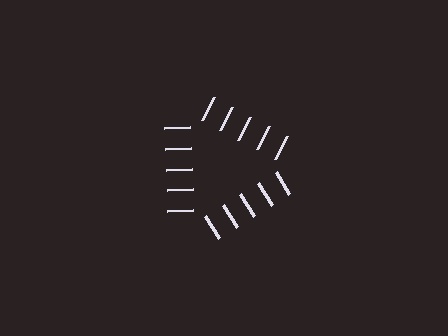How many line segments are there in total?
15 — 5 along each of the 3 edges.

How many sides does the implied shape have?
3 sides — the line-ends trace a triangle.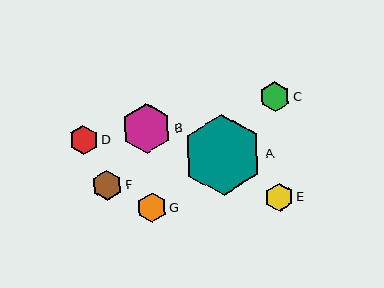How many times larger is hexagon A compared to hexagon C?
Hexagon A is approximately 2.7 times the size of hexagon C.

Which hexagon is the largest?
Hexagon A is the largest with a size of approximately 81 pixels.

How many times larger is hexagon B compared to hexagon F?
Hexagon B is approximately 1.7 times the size of hexagon F.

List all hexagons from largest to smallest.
From largest to smallest: A, B, F, C, G, D, E.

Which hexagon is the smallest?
Hexagon E is the smallest with a size of approximately 28 pixels.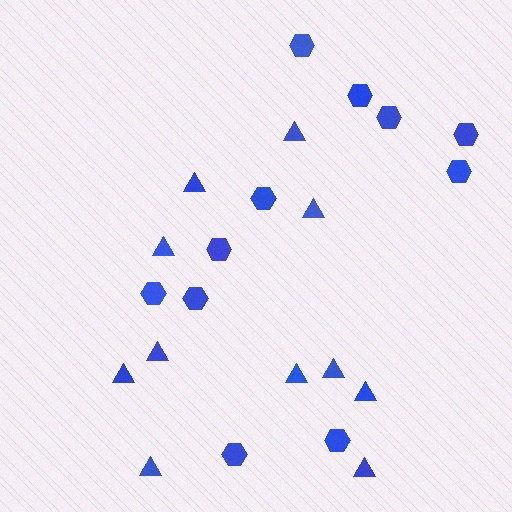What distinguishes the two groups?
There are 2 groups: one group of hexagons (11) and one group of triangles (11).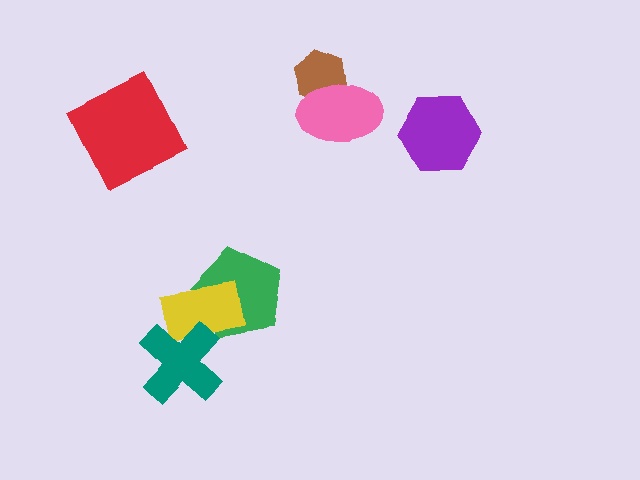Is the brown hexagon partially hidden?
Yes, it is partially covered by another shape.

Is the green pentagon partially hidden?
Yes, it is partially covered by another shape.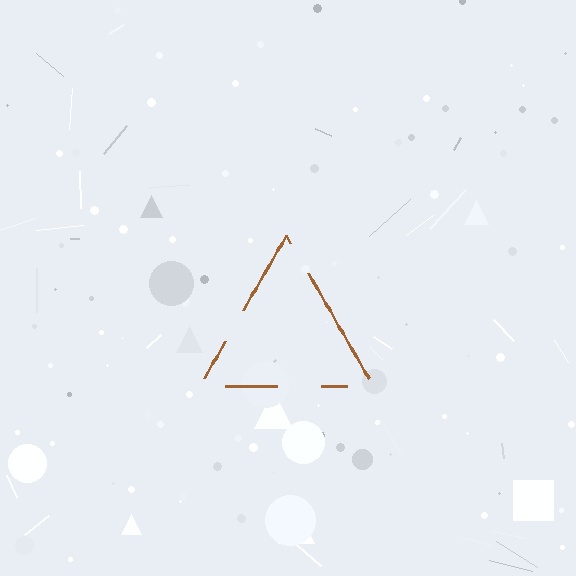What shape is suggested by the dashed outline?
The dashed outline suggests a triangle.